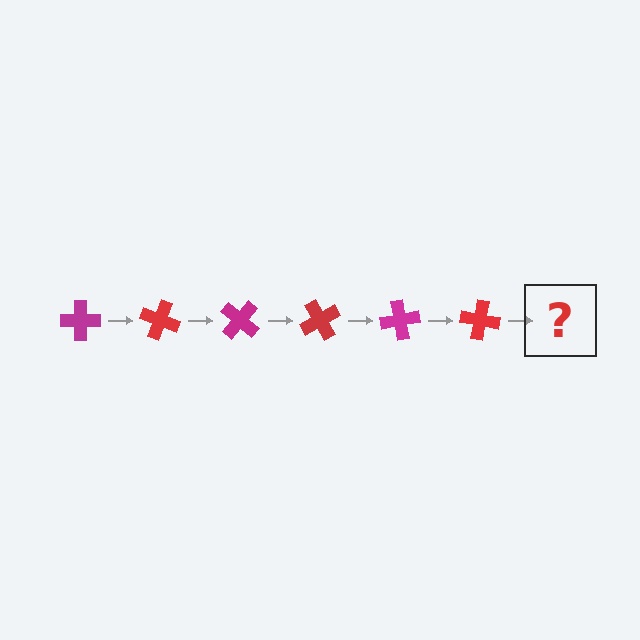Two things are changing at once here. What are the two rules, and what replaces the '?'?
The two rules are that it rotates 20 degrees each step and the color cycles through magenta and red. The '?' should be a magenta cross, rotated 120 degrees from the start.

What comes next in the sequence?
The next element should be a magenta cross, rotated 120 degrees from the start.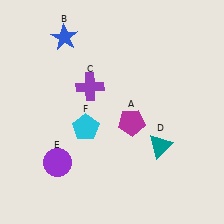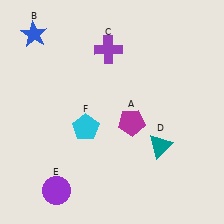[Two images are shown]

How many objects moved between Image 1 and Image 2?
3 objects moved between the two images.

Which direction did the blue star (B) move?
The blue star (B) moved left.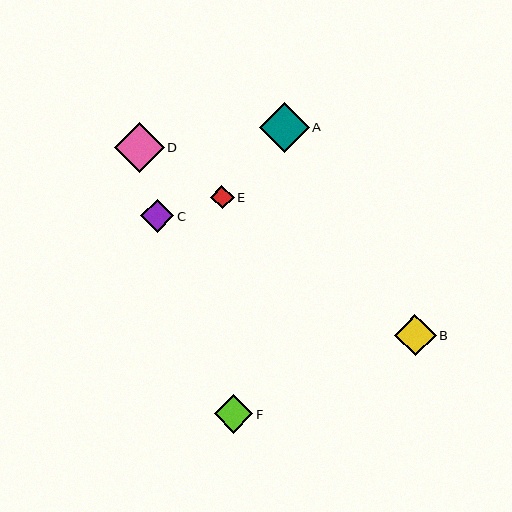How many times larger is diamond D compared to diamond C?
Diamond D is approximately 1.5 times the size of diamond C.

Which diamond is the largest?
Diamond D is the largest with a size of approximately 50 pixels.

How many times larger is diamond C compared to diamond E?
Diamond C is approximately 1.4 times the size of diamond E.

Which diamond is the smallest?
Diamond E is the smallest with a size of approximately 23 pixels.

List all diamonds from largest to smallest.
From largest to smallest: D, A, B, F, C, E.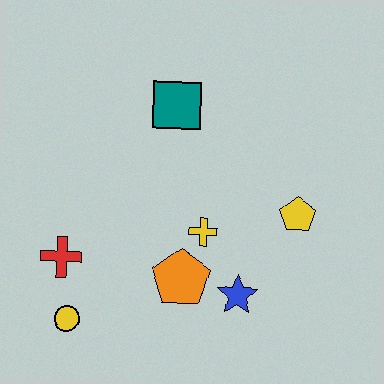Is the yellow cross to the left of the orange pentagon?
No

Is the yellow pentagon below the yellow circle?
No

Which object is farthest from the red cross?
The yellow pentagon is farthest from the red cross.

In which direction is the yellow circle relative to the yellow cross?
The yellow circle is to the left of the yellow cross.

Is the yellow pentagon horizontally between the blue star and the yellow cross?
No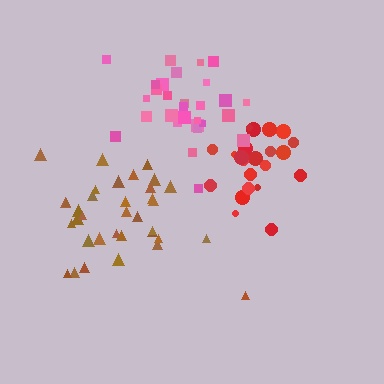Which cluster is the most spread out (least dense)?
Brown.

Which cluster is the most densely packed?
Pink.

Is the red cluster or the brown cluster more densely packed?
Red.